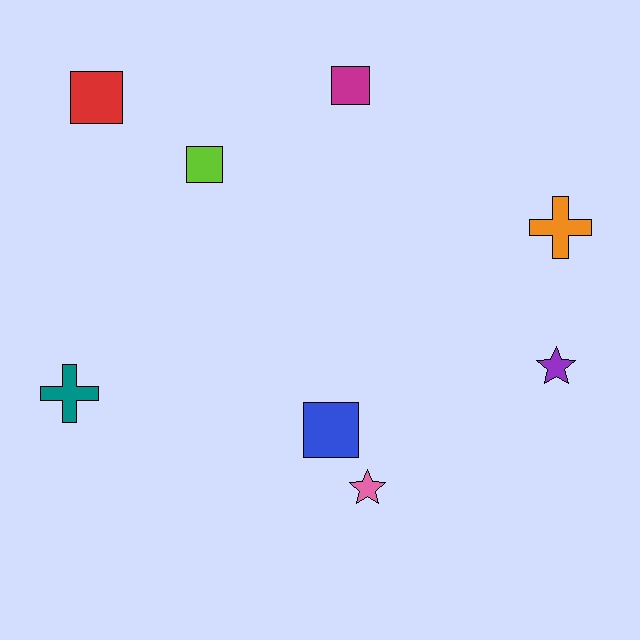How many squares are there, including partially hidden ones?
There are 4 squares.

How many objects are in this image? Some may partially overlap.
There are 8 objects.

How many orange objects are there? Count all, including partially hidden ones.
There is 1 orange object.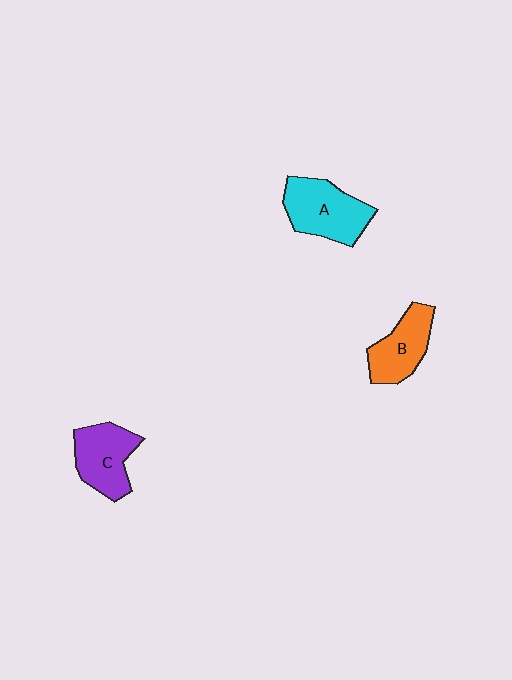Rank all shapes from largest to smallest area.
From largest to smallest: A (cyan), C (purple), B (orange).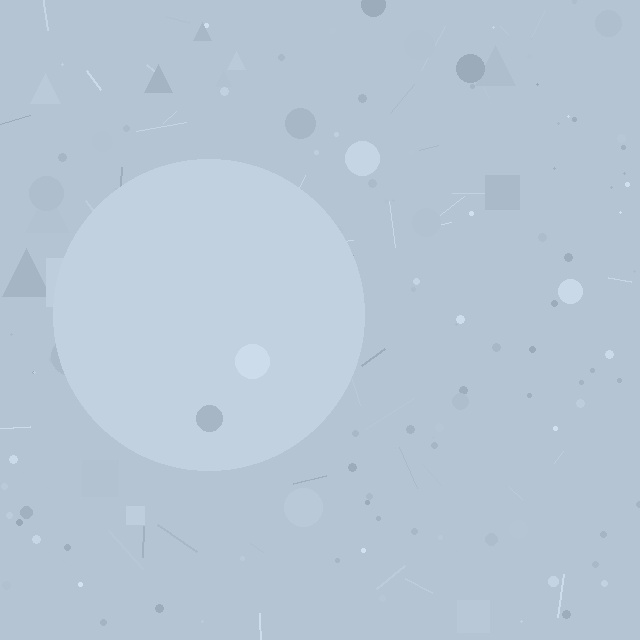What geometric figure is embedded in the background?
A circle is embedded in the background.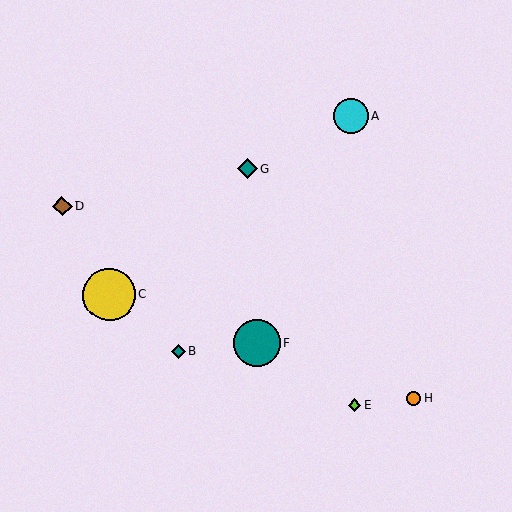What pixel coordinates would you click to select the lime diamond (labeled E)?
Click at (355, 405) to select the lime diamond E.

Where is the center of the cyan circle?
The center of the cyan circle is at (350, 116).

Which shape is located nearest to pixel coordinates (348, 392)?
The lime diamond (labeled E) at (355, 405) is nearest to that location.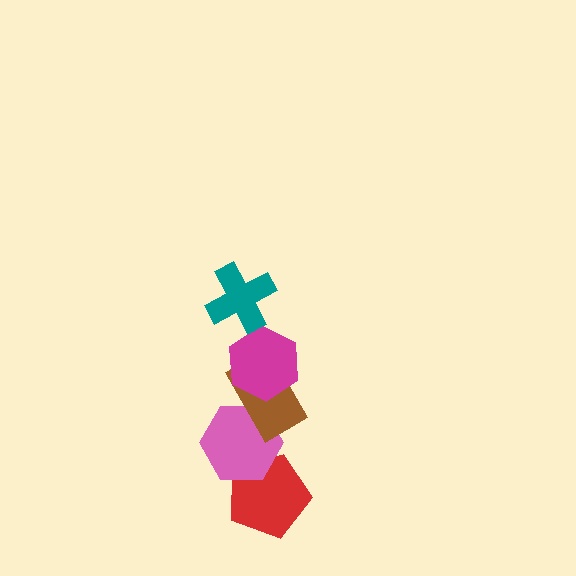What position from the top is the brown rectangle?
The brown rectangle is 3rd from the top.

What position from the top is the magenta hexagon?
The magenta hexagon is 2nd from the top.